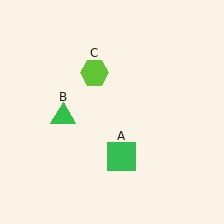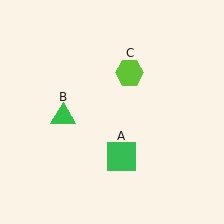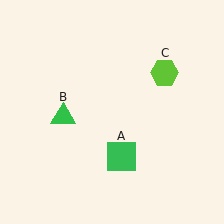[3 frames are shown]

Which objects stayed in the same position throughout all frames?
Green square (object A) and green triangle (object B) remained stationary.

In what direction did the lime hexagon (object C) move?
The lime hexagon (object C) moved right.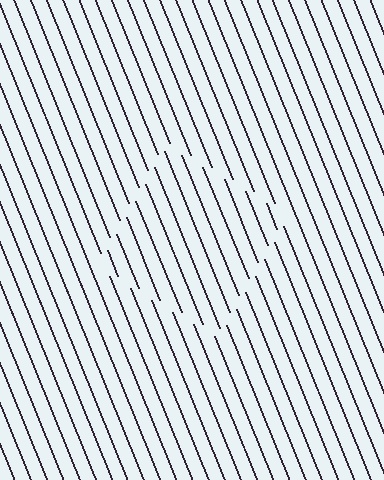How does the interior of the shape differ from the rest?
The interior of the shape contains the same grating, shifted by half a period — the contour is defined by the phase discontinuity where line-ends from the inner and outer gratings abut.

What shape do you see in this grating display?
An illusory square. The interior of the shape contains the same grating, shifted by half a period — the contour is defined by the phase discontinuity where line-ends from the inner and outer gratings abut.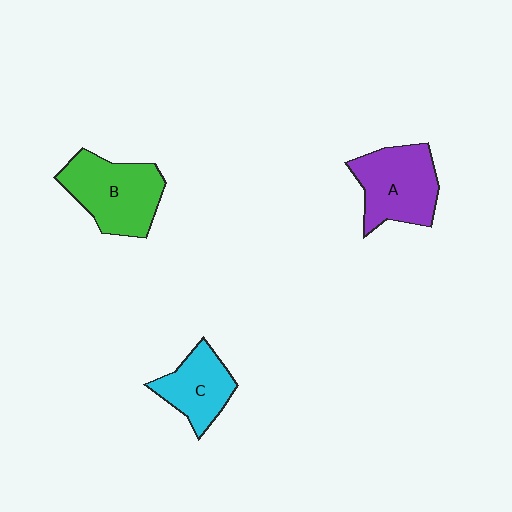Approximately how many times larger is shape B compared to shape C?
Approximately 1.4 times.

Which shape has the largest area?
Shape B (green).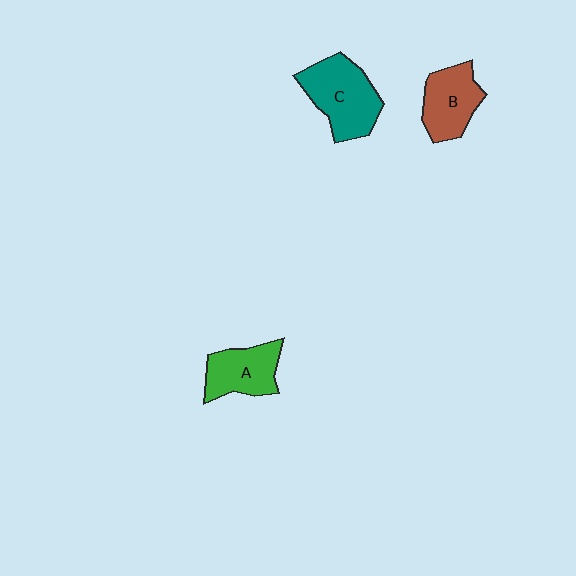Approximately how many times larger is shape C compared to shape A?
Approximately 1.4 times.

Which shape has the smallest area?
Shape A (green).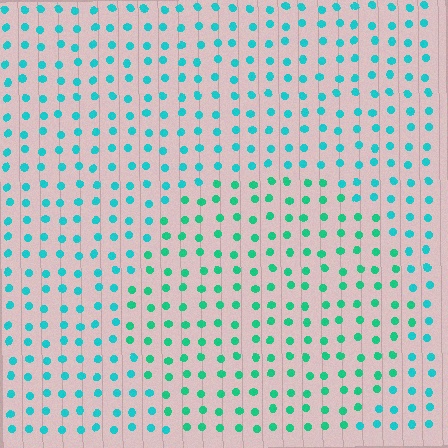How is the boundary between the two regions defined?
The boundary is defined purely by a slight shift in hue (about 25 degrees). Spacing, size, and orientation are identical on both sides.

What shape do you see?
I see a circle.